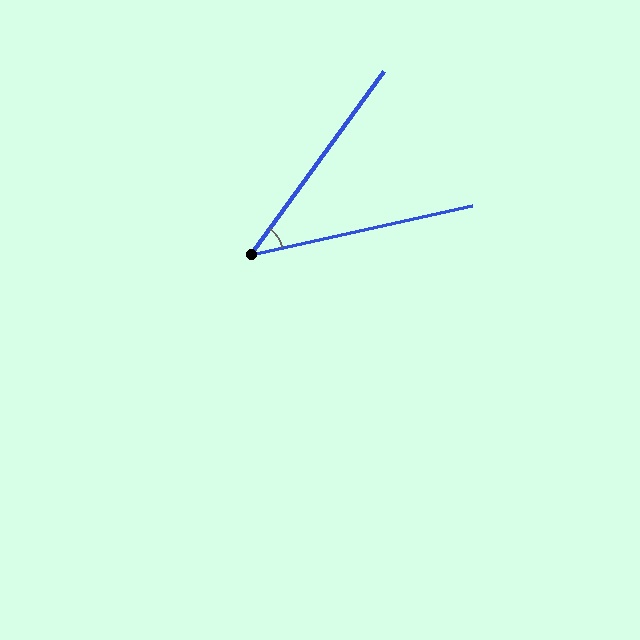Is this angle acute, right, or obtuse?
It is acute.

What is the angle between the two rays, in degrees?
Approximately 41 degrees.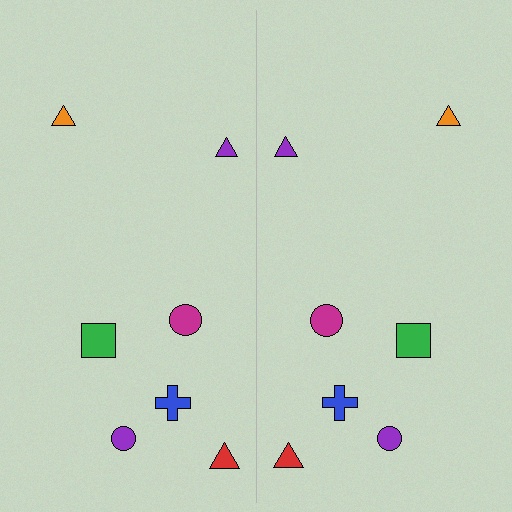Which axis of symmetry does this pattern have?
The pattern has a vertical axis of symmetry running through the center of the image.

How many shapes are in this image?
There are 14 shapes in this image.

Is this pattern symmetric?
Yes, this pattern has bilateral (reflection) symmetry.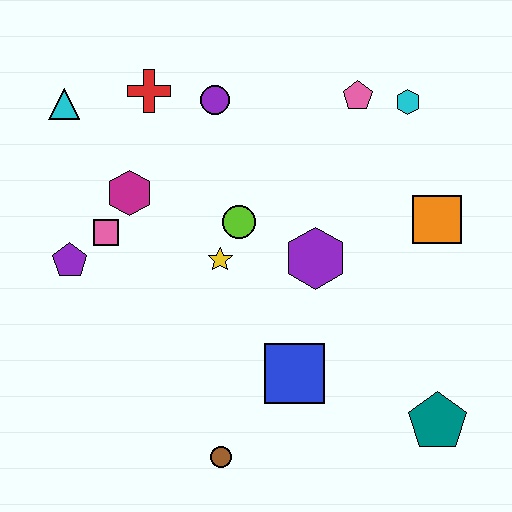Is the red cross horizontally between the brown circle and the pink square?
Yes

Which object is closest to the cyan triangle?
The red cross is closest to the cyan triangle.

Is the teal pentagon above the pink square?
No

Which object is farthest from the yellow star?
The teal pentagon is farthest from the yellow star.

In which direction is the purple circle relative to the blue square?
The purple circle is above the blue square.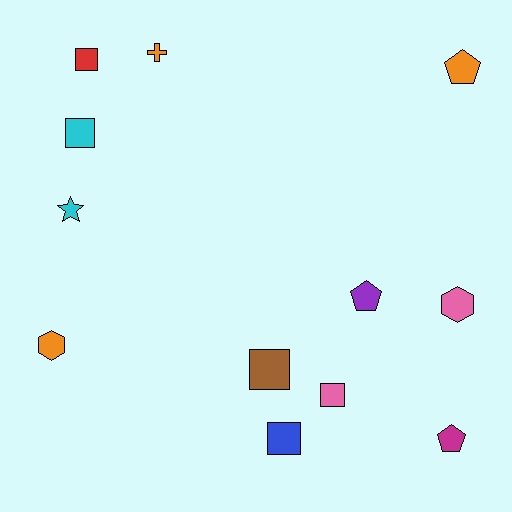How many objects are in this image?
There are 12 objects.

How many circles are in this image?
There are no circles.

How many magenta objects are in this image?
There is 1 magenta object.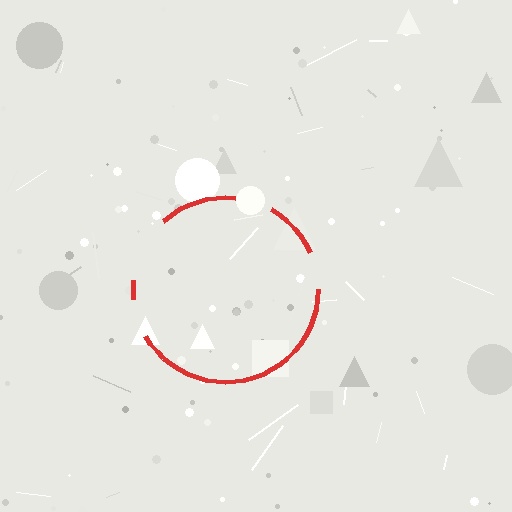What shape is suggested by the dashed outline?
The dashed outline suggests a circle.